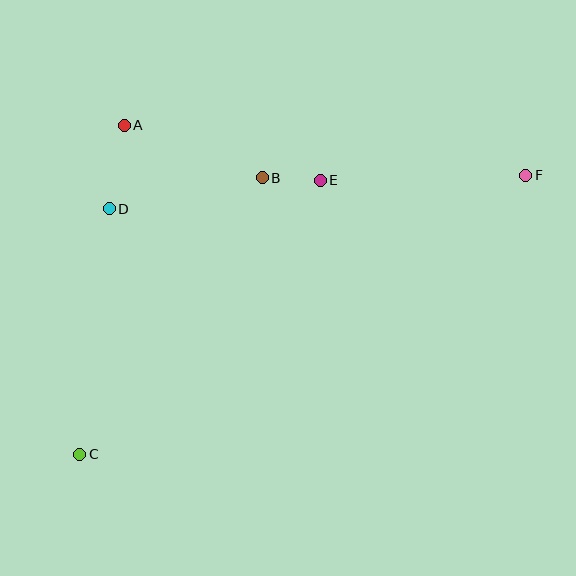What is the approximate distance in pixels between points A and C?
The distance between A and C is approximately 332 pixels.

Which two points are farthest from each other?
Points C and F are farthest from each other.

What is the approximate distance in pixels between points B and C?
The distance between B and C is approximately 331 pixels.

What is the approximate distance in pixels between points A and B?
The distance between A and B is approximately 148 pixels.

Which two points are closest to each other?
Points B and E are closest to each other.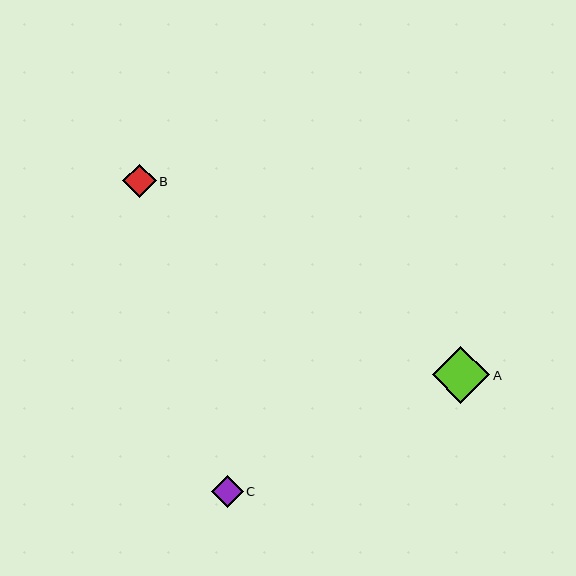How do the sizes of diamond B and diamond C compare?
Diamond B and diamond C are approximately the same size.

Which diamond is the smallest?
Diamond C is the smallest with a size of approximately 32 pixels.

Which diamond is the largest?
Diamond A is the largest with a size of approximately 57 pixels.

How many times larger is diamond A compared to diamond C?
Diamond A is approximately 1.8 times the size of diamond C.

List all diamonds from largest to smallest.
From largest to smallest: A, B, C.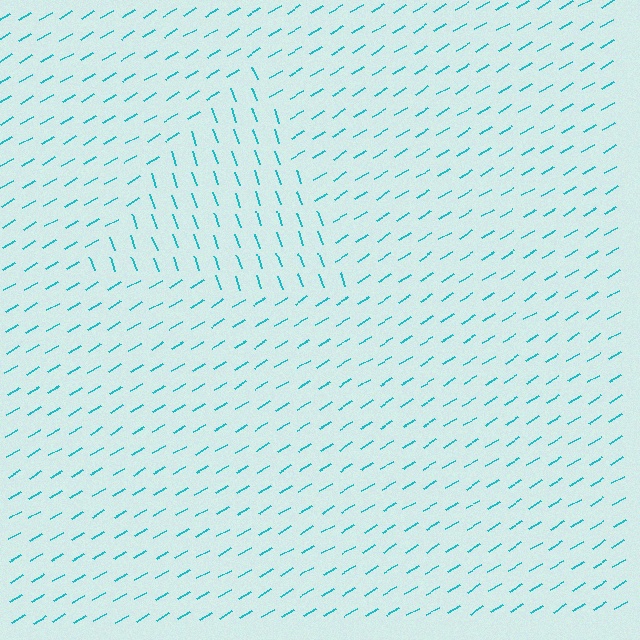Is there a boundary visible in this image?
Yes, there is a texture boundary formed by a change in line orientation.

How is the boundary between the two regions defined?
The boundary is defined purely by a change in line orientation (approximately 79 degrees difference). All lines are the same color and thickness.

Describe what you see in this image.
The image is filled with small cyan line segments. A triangle region in the image has lines oriented differently from the surrounding lines, creating a visible texture boundary.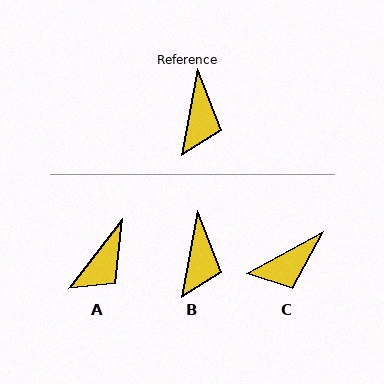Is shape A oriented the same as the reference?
No, it is off by about 27 degrees.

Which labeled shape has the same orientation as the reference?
B.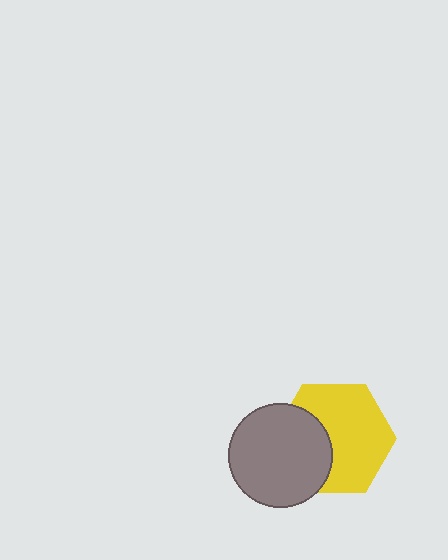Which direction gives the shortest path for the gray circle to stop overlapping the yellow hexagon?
Moving left gives the shortest separation.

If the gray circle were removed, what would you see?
You would see the complete yellow hexagon.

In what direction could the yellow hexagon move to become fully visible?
The yellow hexagon could move right. That would shift it out from behind the gray circle entirely.